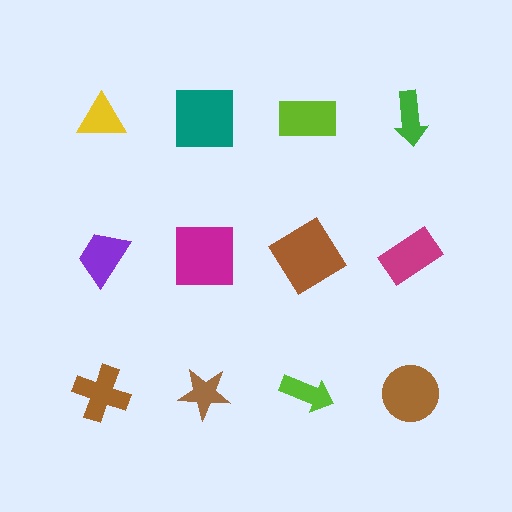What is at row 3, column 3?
A lime arrow.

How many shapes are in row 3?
4 shapes.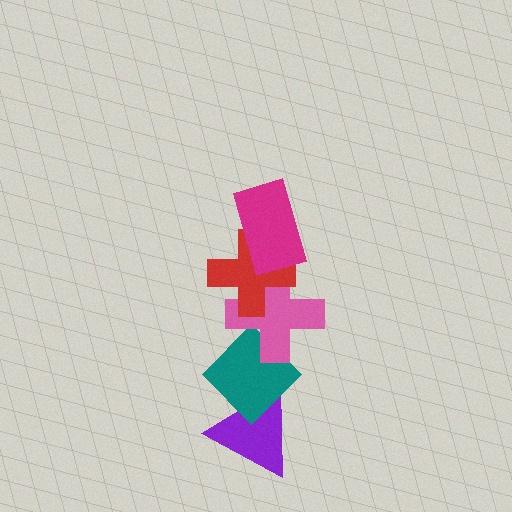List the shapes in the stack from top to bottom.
From top to bottom: the magenta rectangle, the red cross, the pink cross, the teal diamond, the purple triangle.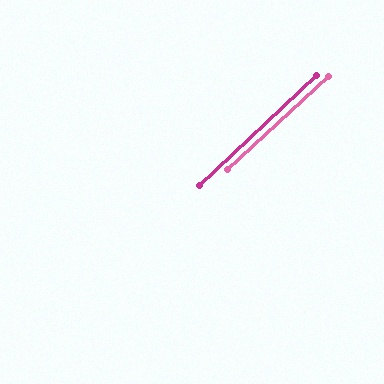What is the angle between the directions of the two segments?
Approximately 1 degree.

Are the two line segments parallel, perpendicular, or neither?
Parallel — their directions differ by only 0.5°.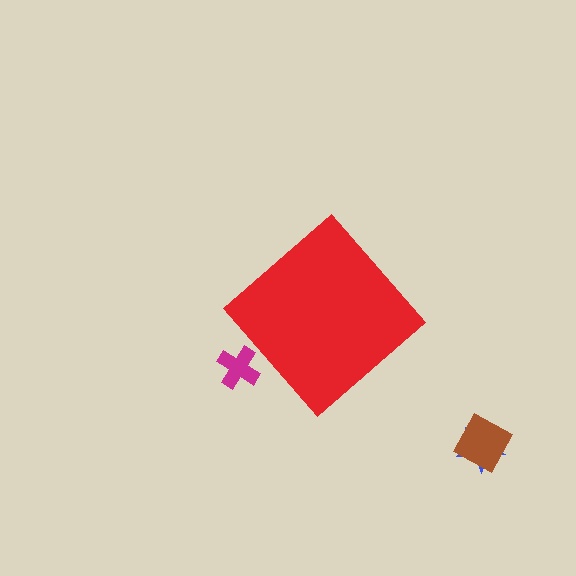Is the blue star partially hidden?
No, the blue star is fully visible.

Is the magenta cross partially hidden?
Yes, the magenta cross is partially hidden behind the red diamond.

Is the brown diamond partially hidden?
No, the brown diamond is fully visible.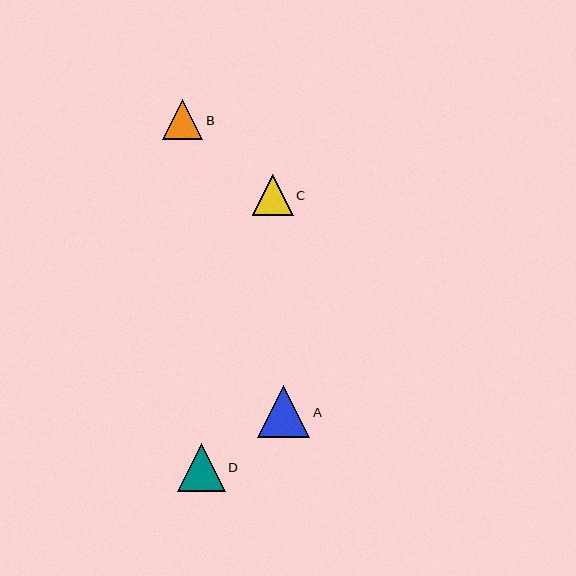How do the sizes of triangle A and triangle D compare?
Triangle A and triangle D are approximately the same size.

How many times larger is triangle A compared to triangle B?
Triangle A is approximately 1.3 times the size of triangle B.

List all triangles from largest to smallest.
From largest to smallest: A, D, C, B.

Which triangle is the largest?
Triangle A is the largest with a size of approximately 52 pixels.